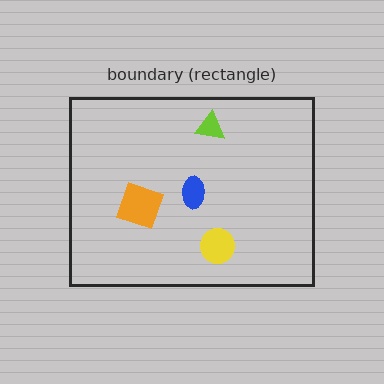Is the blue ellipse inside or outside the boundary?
Inside.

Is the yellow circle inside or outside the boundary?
Inside.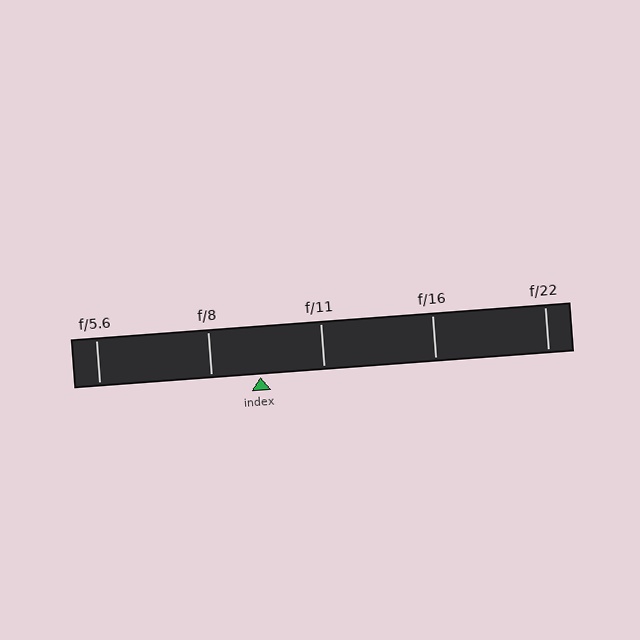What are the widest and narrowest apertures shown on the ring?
The widest aperture shown is f/5.6 and the narrowest is f/22.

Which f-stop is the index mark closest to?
The index mark is closest to f/8.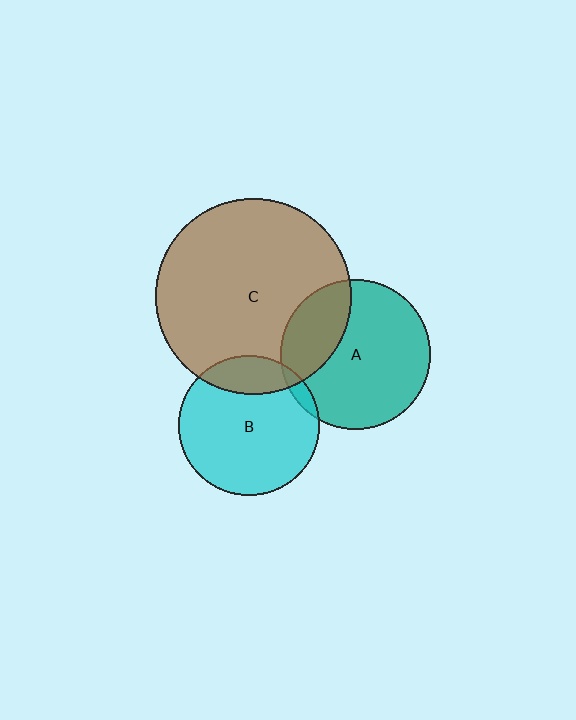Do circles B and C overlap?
Yes.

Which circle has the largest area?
Circle C (brown).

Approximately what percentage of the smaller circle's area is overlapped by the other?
Approximately 20%.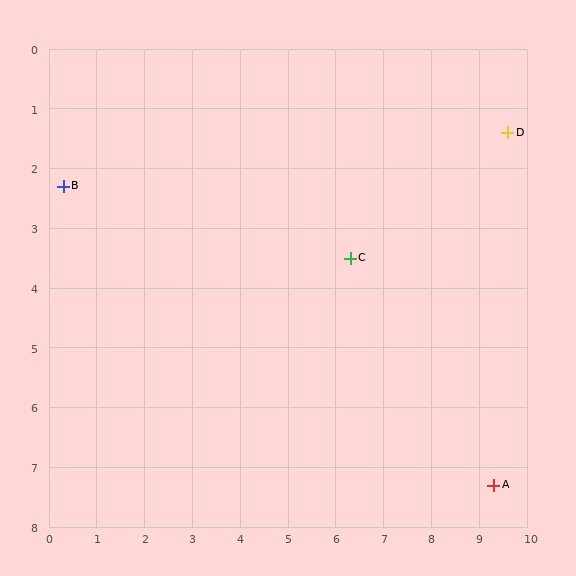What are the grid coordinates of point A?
Point A is at approximately (9.3, 7.3).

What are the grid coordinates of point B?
Point B is at approximately (0.3, 2.3).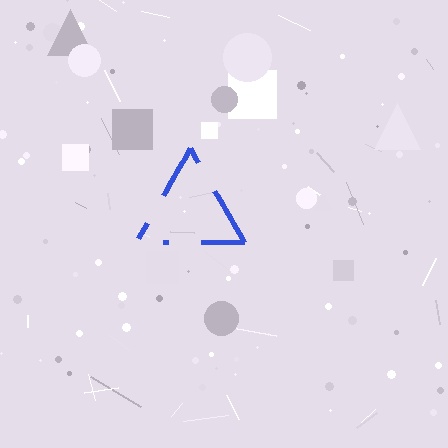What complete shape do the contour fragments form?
The contour fragments form a triangle.